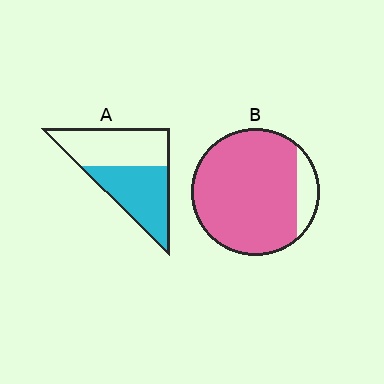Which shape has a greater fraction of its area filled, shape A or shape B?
Shape B.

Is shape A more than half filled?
Roughly half.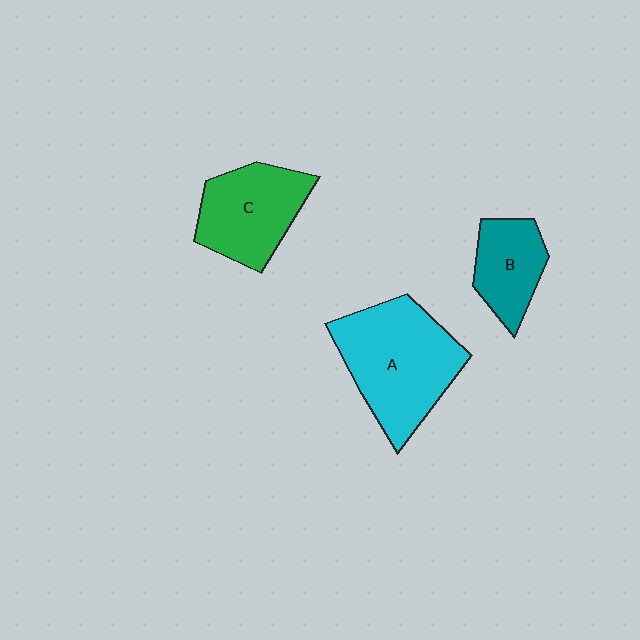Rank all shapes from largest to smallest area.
From largest to smallest: A (cyan), C (green), B (teal).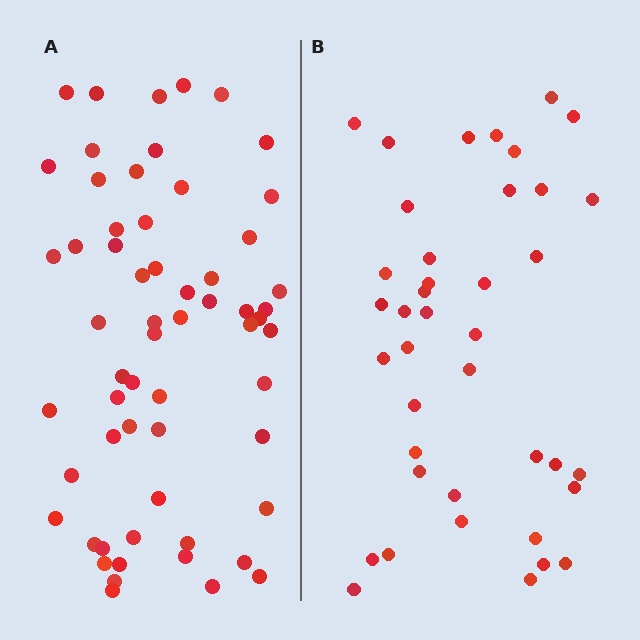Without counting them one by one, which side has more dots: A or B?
Region A (the left region) has more dots.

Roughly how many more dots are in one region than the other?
Region A has approximately 20 more dots than region B.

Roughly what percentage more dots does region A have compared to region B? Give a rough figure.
About 50% more.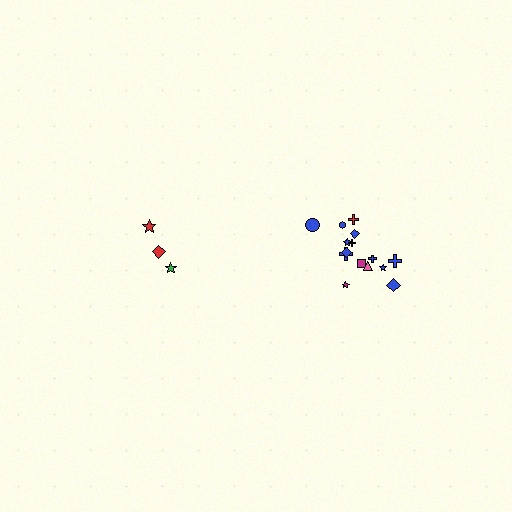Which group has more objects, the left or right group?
The right group.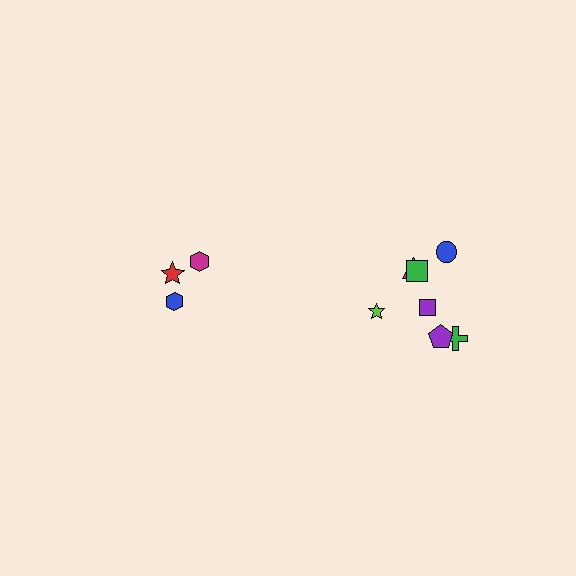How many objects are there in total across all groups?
There are 10 objects.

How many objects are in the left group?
There are 3 objects.